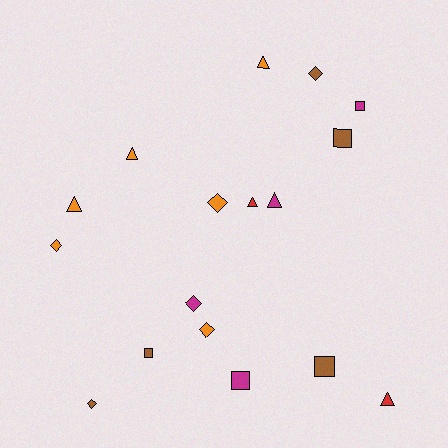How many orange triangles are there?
There are 3 orange triangles.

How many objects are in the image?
There are 17 objects.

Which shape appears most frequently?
Diamond, with 6 objects.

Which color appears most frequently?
Orange, with 6 objects.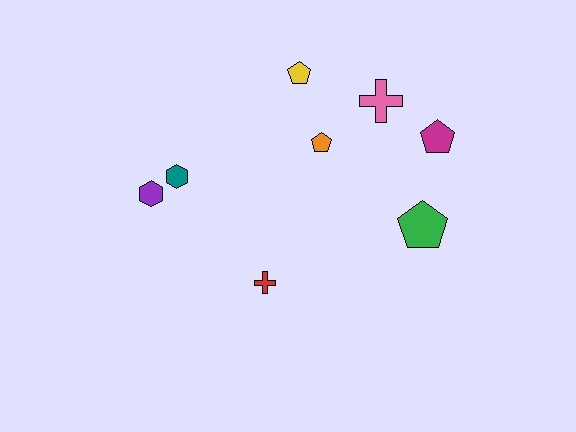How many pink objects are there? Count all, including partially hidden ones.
There is 1 pink object.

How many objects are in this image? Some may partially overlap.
There are 8 objects.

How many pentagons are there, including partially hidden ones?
There are 4 pentagons.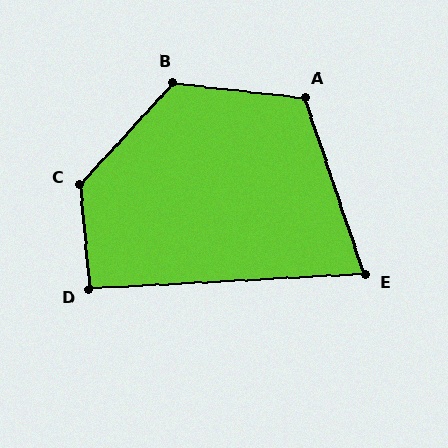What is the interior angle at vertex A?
Approximately 115 degrees (obtuse).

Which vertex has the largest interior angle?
C, at approximately 132 degrees.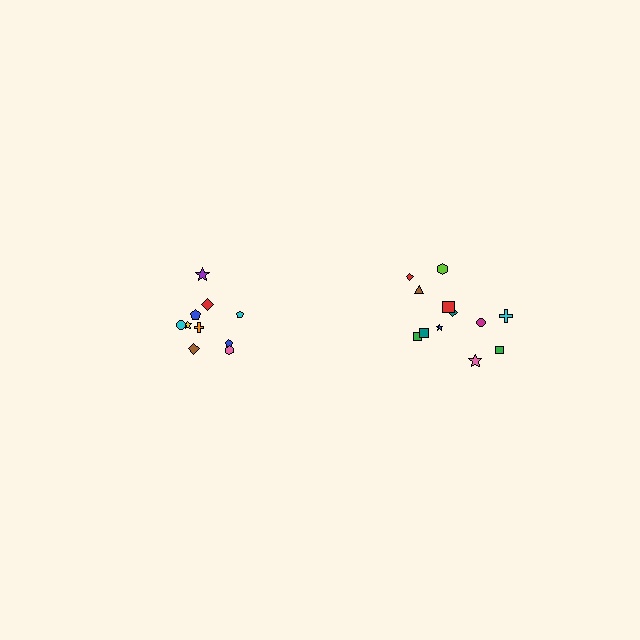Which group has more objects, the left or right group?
The right group.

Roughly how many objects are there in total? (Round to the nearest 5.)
Roughly 20 objects in total.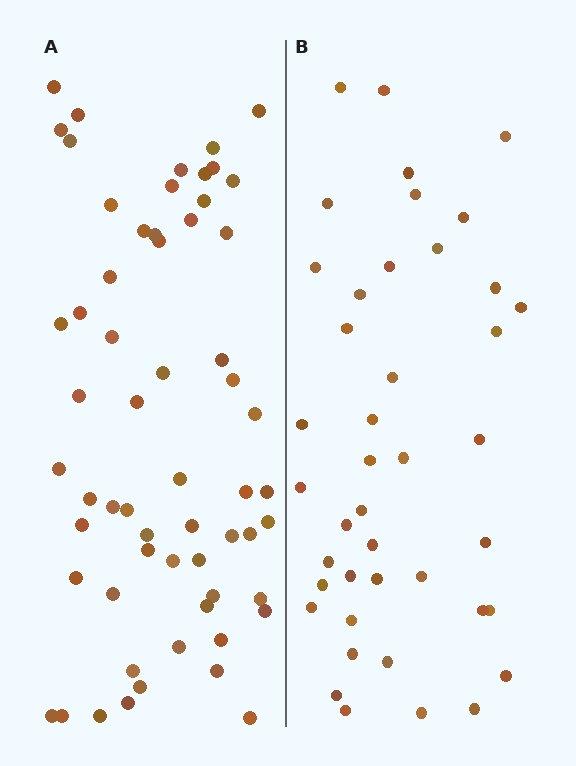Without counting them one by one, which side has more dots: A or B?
Region A (the left region) has more dots.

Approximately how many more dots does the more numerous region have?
Region A has approximately 20 more dots than region B.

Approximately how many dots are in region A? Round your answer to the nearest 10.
About 60 dots.